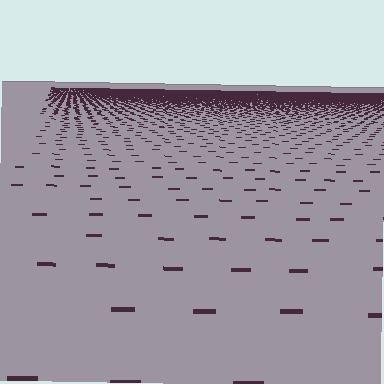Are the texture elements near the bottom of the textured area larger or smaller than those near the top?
Larger. Near the bottom, elements are closer to the viewer and appear at a bigger on-screen size.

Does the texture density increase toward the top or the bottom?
Density increases toward the top.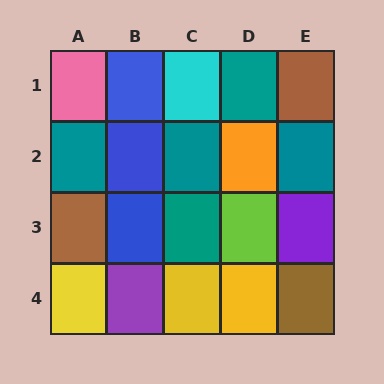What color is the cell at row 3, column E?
Purple.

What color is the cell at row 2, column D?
Orange.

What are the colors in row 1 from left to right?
Pink, blue, cyan, teal, brown.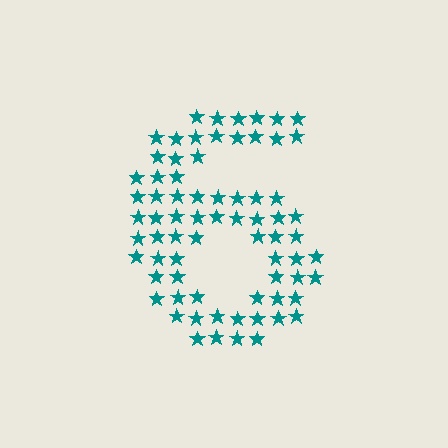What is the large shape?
The large shape is the digit 6.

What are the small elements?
The small elements are stars.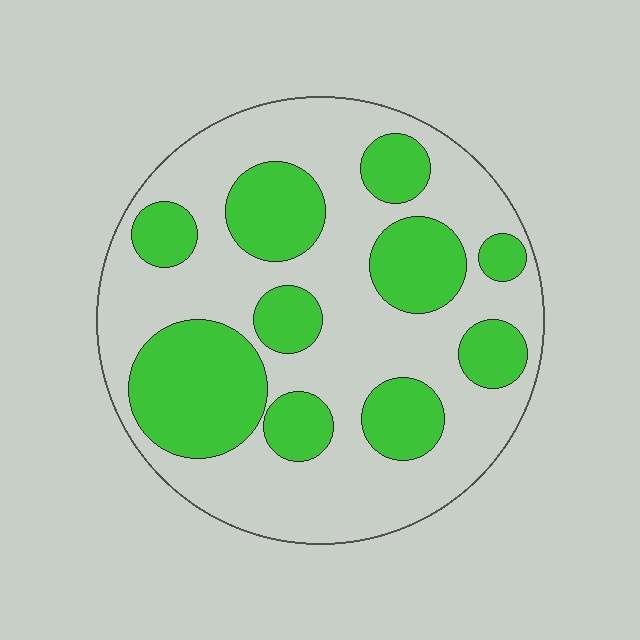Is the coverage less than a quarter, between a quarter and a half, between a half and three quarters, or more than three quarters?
Between a quarter and a half.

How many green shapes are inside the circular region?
10.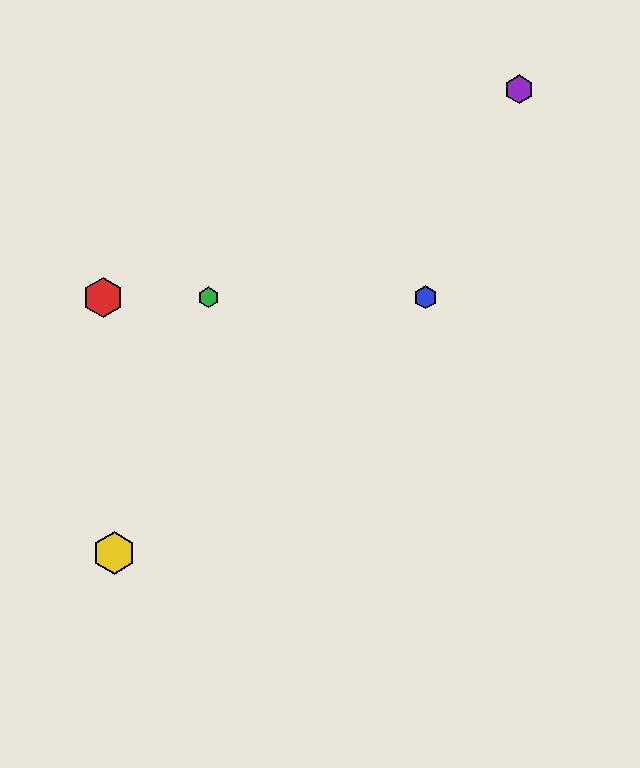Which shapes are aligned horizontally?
The red hexagon, the blue hexagon, the green hexagon are aligned horizontally.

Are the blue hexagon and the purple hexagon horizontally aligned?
No, the blue hexagon is at y≈297 and the purple hexagon is at y≈89.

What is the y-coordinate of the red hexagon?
The red hexagon is at y≈297.